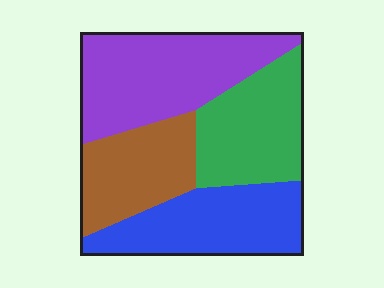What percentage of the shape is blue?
Blue covers 25% of the shape.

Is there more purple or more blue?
Purple.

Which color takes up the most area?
Purple, at roughly 30%.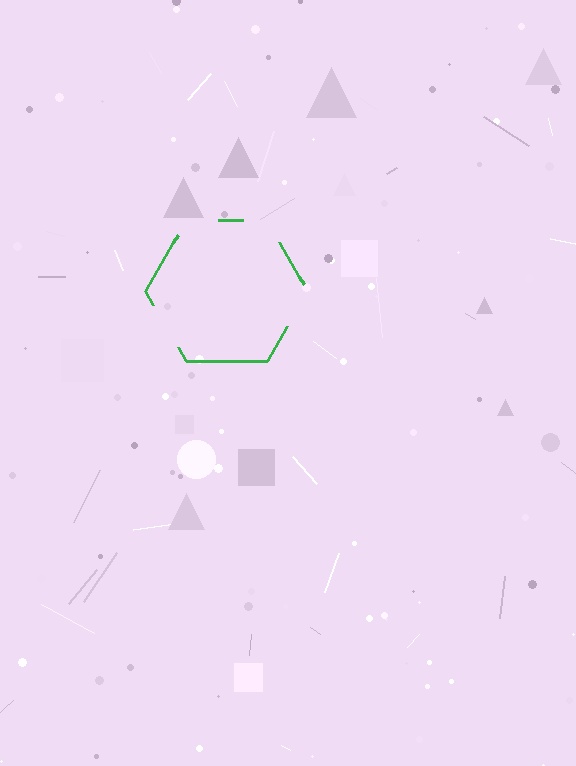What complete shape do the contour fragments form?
The contour fragments form a hexagon.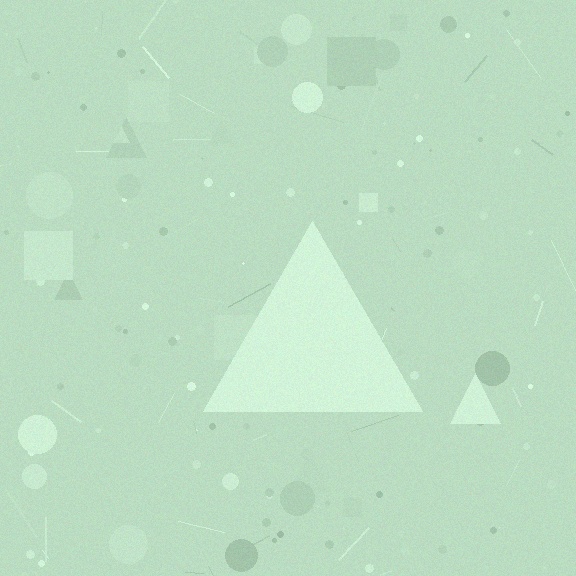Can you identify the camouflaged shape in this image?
The camouflaged shape is a triangle.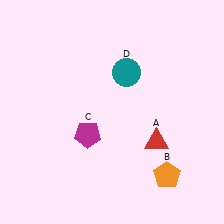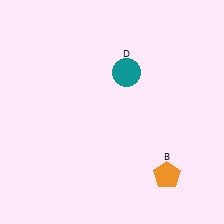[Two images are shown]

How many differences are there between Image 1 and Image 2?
There are 2 differences between the two images.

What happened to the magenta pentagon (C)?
The magenta pentagon (C) was removed in Image 2. It was in the bottom-left area of Image 1.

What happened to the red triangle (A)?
The red triangle (A) was removed in Image 2. It was in the bottom-right area of Image 1.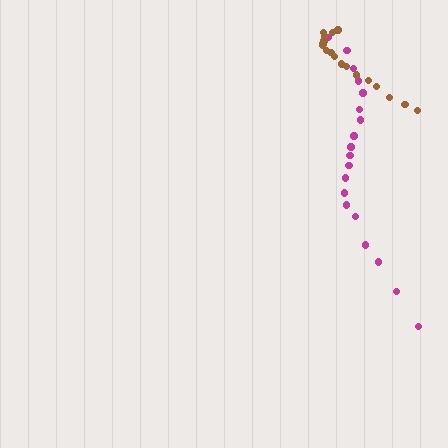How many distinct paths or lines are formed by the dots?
There are 2 distinct paths.